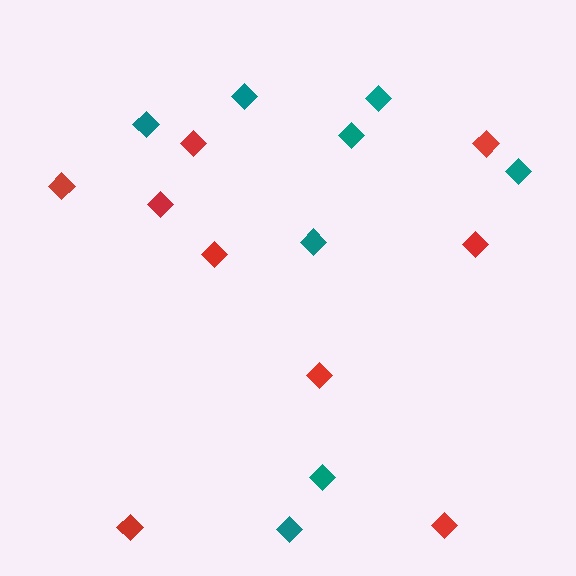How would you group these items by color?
There are 2 groups: one group of red diamonds (9) and one group of teal diamonds (8).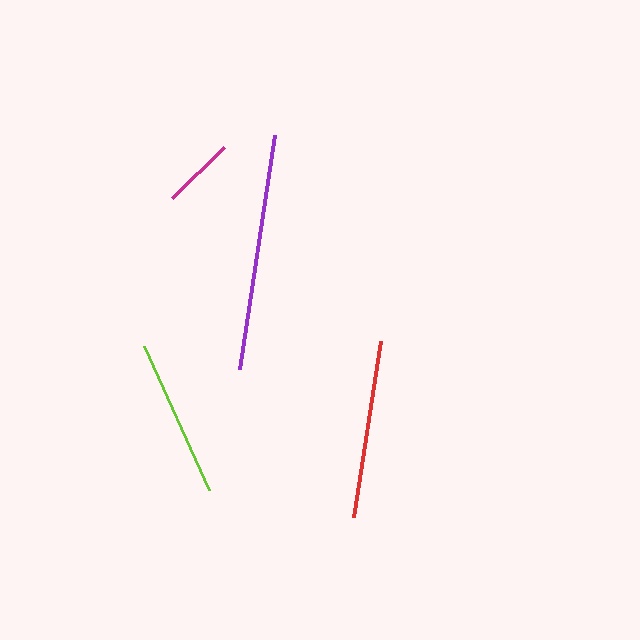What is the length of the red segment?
The red segment is approximately 178 pixels long.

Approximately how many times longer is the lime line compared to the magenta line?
The lime line is approximately 2.2 times the length of the magenta line.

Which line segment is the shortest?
The magenta line is the shortest at approximately 73 pixels.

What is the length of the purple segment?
The purple segment is approximately 237 pixels long.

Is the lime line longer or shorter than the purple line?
The purple line is longer than the lime line.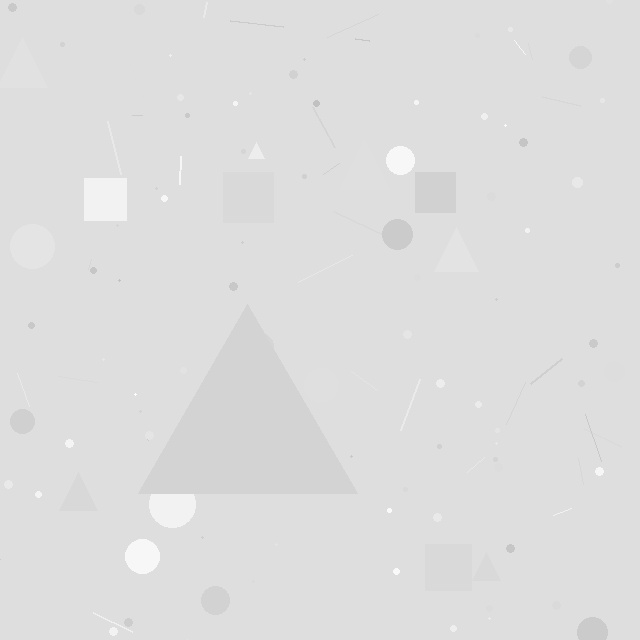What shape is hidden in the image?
A triangle is hidden in the image.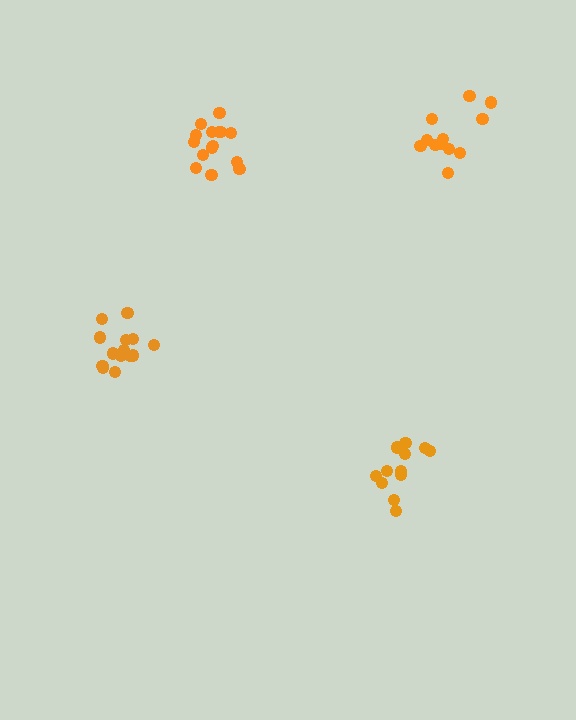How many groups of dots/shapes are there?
There are 4 groups.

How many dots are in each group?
Group 1: 12 dots, Group 2: 14 dots, Group 3: 15 dots, Group 4: 12 dots (53 total).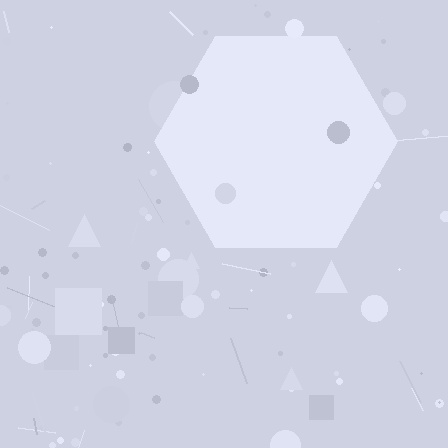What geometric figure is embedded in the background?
A hexagon is embedded in the background.